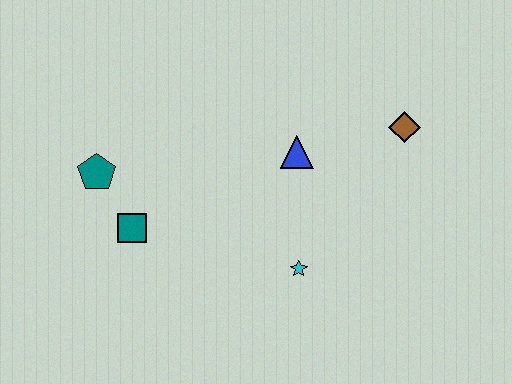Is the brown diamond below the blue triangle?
No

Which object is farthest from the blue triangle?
The teal pentagon is farthest from the blue triangle.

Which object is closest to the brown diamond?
The blue triangle is closest to the brown diamond.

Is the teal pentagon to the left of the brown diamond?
Yes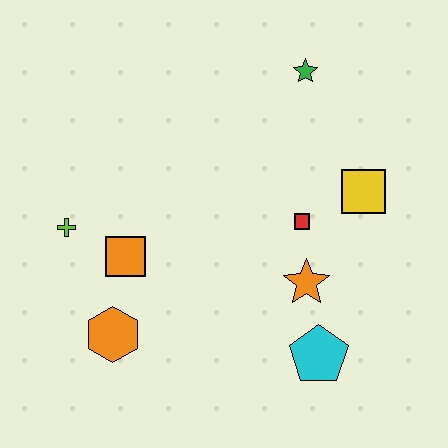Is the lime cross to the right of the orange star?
No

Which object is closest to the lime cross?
The orange square is closest to the lime cross.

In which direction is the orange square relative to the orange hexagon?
The orange square is above the orange hexagon.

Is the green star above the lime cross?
Yes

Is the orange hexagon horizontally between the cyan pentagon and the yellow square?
No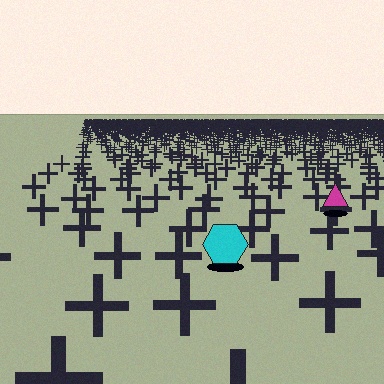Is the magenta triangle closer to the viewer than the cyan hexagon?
No. The cyan hexagon is closer — you can tell from the texture gradient: the ground texture is coarser near it.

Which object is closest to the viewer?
The cyan hexagon is closest. The texture marks near it are larger and more spread out.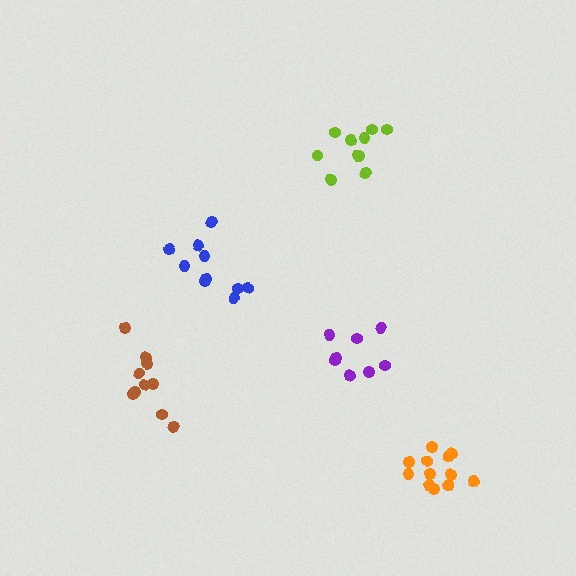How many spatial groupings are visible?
There are 5 spatial groupings.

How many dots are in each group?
Group 1: 10 dots, Group 2: 10 dots, Group 3: 8 dots, Group 4: 12 dots, Group 5: 10 dots (50 total).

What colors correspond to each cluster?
The clusters are colored: brown, lime, purple, orange, blue.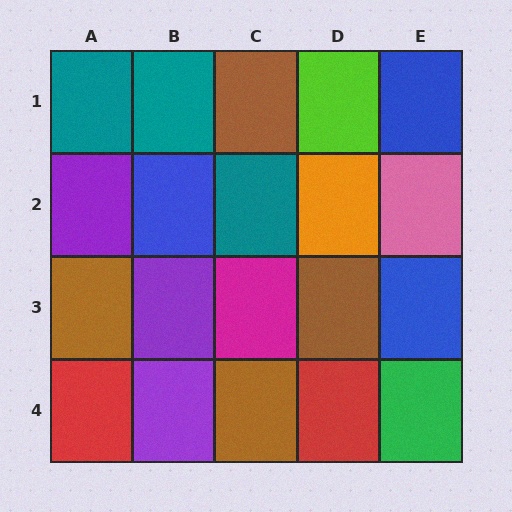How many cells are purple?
3 cells are purple.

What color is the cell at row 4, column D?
Red.